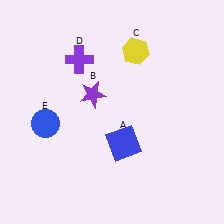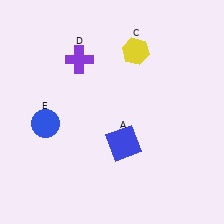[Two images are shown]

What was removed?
The purple star (B) was removed in Image 2.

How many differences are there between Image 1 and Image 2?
There is 1 difference between the two images.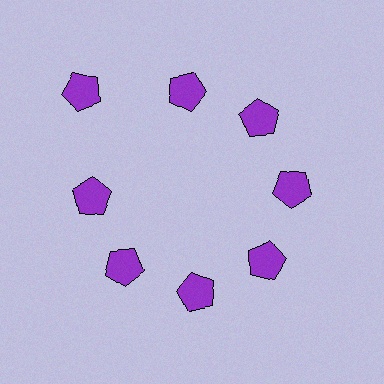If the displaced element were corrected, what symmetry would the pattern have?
It would have 8-fold rotational symmetry — the pattern would map onto itself every 45 degrees.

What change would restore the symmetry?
The symmetry would be restored by moving it inward, back onto the ring so that all 8 pentagons sit at equal angles and equal distance from the center.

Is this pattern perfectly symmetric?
No. The 8 purple pentagons are arranged in a ring, but one element near the 10 o'clock position is pushed outward from the center, breaking the 8-fold rotational symmetry.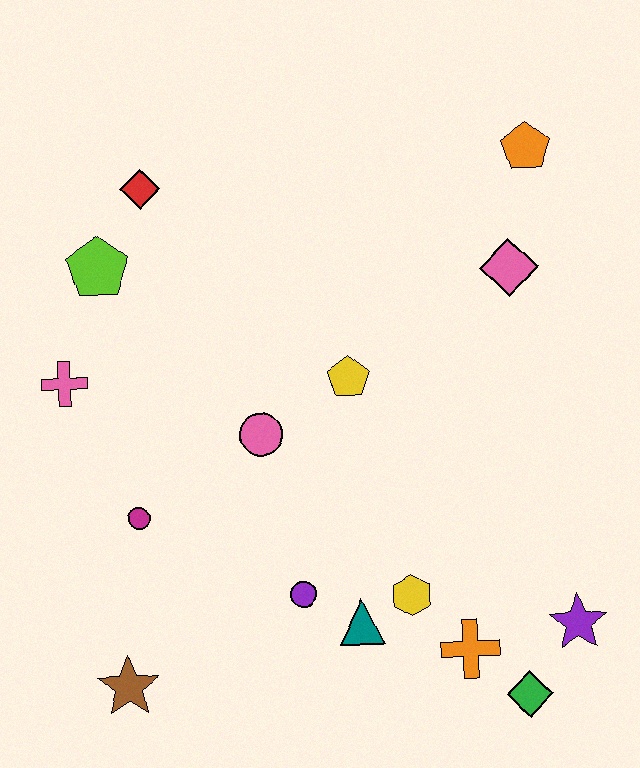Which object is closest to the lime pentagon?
The red diamond is closest to the lime pentagon.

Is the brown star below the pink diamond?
Yes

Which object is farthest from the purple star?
The red diamond is farthest from the purple star.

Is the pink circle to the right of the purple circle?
No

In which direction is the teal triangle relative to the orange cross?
The teal triangle is to the left of the orange cross.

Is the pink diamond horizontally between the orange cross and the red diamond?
No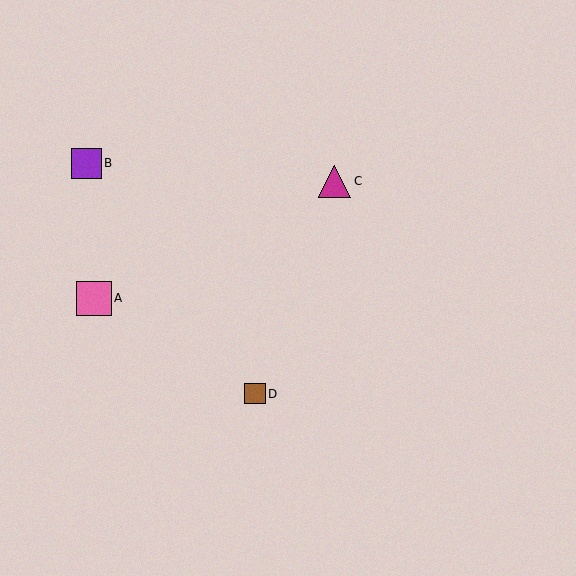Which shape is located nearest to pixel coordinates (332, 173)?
The magenta triangle (labeled C) at (335, 181) is nearest to that location.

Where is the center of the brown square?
The center of the brown square is at (255, 394).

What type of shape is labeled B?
Shape B is a purple square.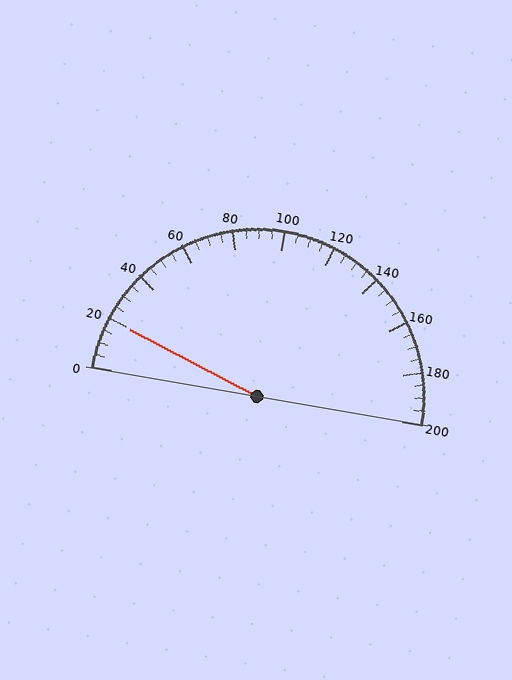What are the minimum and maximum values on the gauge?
The gauge ranges from 0 to 200.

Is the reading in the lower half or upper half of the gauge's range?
The reading is in the lower half of the range (0 to 200).